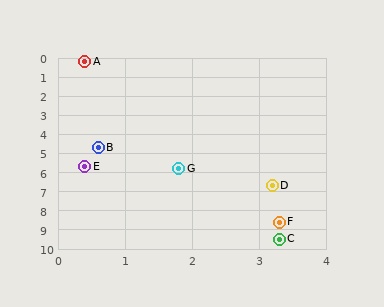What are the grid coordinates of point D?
Point D is at approximately (3.2, 6.7).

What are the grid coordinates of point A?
Point A is at approximately (0.4, 0.2).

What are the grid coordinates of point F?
Point F is at approximately (3.3, 8.6).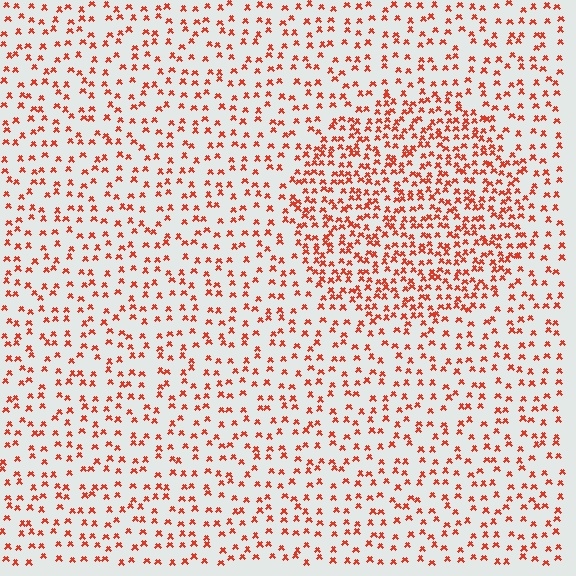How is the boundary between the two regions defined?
The boundary is defined by a change in element density (approximately 2.0x ratio). All elements are the same color, size, and shape.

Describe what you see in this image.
The image contains small red elements arranged at two different densities. A circle-shaped region is visible where the elements are more densely packed than the surrounding area.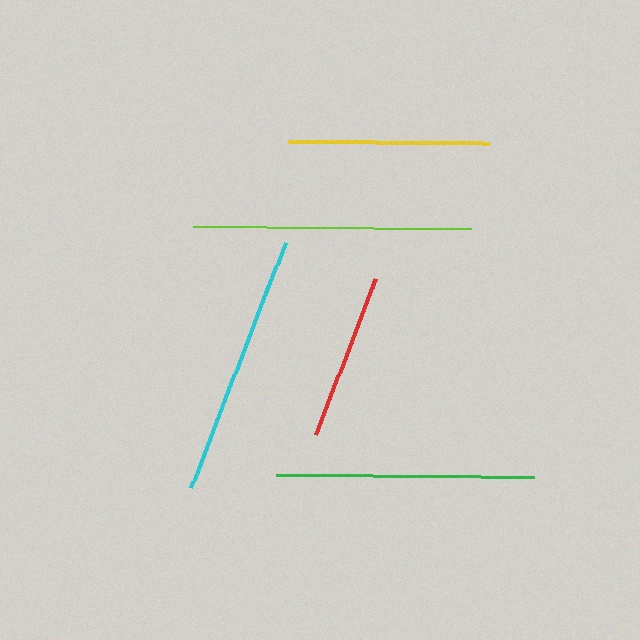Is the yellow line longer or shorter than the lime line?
The lime line is longer than the yellow line.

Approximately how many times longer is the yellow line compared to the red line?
The yellow line is approximately 1.2 times the length of the red line.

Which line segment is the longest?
The lime line is the longest at approximately 277 pixels.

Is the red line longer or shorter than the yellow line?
The yellow line is longer than the red line.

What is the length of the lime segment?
The lime segment is approximately 277 pixels long.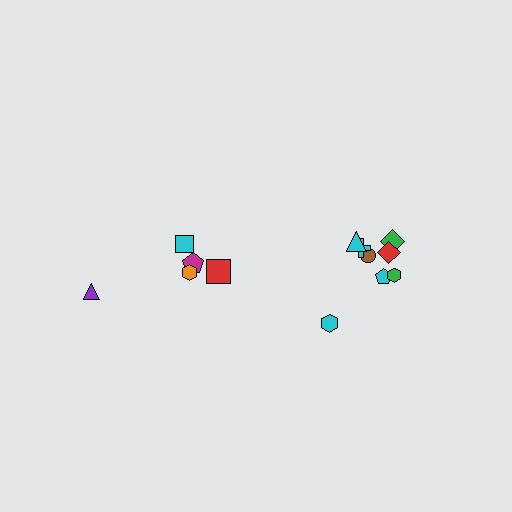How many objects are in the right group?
There are 8 objects.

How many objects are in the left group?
There are 5 objects.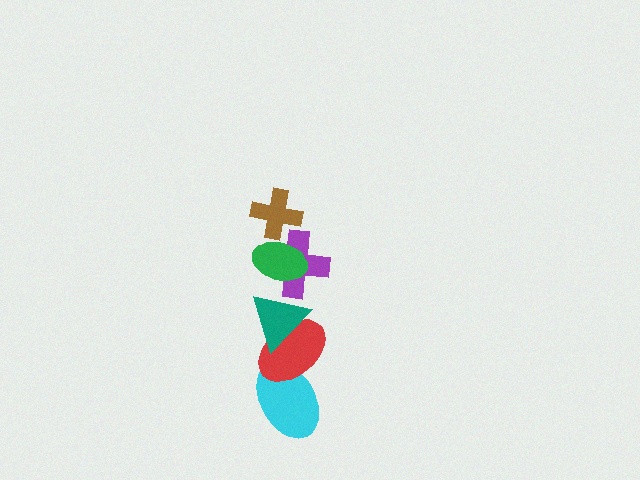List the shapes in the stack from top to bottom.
From top to bottom: the brown cross, the green ellipse, the purple cross, the teal triangle, the red ellipse, the cyan ellipse.